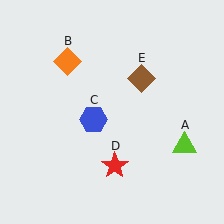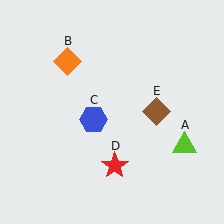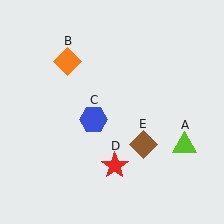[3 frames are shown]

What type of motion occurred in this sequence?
The brown diamond (object E) rotated clockwise around the center of the scene.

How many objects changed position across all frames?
1 object changed position: brown diamond (object E).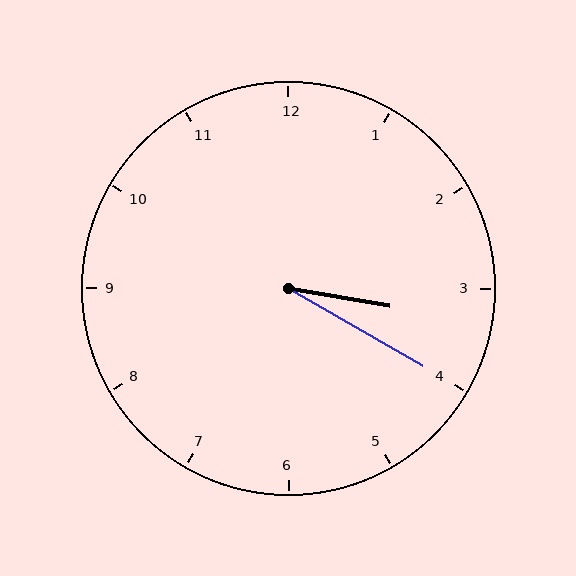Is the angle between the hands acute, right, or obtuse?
It is acute.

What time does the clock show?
3:20.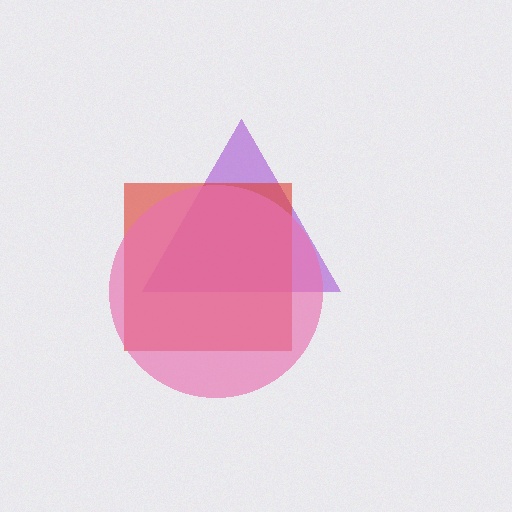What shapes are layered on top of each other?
The layered shapes are: a purple triangle, a red square, a pink circle.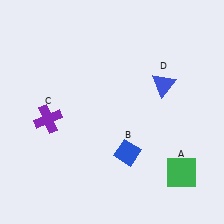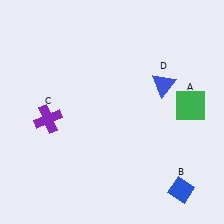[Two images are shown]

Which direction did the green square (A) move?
The green square (A) moved up.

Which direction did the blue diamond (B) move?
The blue diamond (B) moved right.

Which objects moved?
The objects that moved are: the green square (A), the blue diamond (B).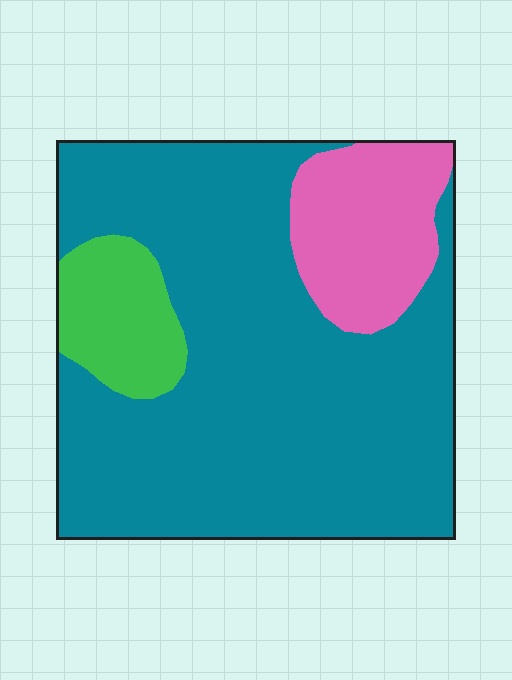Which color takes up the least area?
Green, at roughly 10%.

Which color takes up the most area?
Teal, at roughly 75%.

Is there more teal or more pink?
Teal.